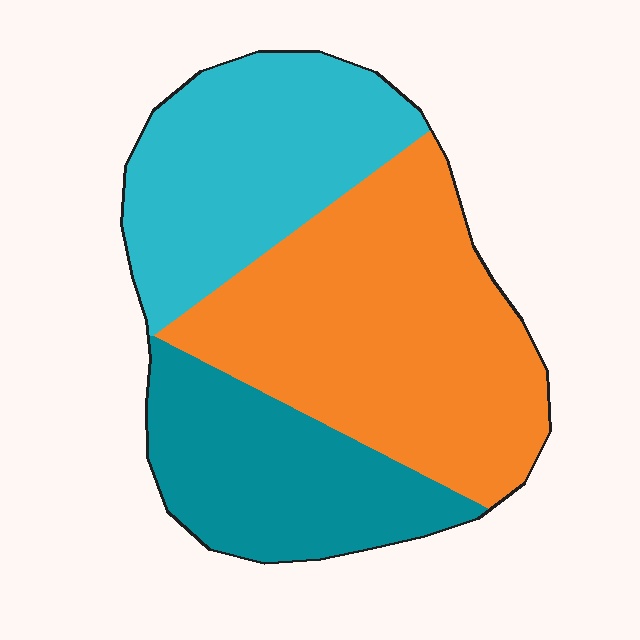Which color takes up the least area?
Teal, at roughly 25%.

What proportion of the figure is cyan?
Cyan covers 30% of the figure.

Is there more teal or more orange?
Orange.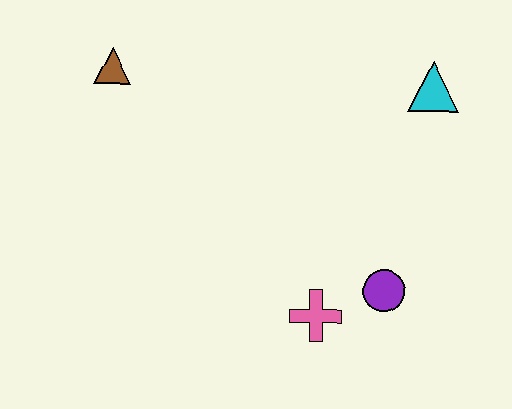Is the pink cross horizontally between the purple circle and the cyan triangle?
No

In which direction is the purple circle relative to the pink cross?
The purple circle is to the right of the pink cross.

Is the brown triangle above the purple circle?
Yes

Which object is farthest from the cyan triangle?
The brown triangle is farthest from the cyan triangle.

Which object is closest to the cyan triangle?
The purple circle is closest to the cyan triangle.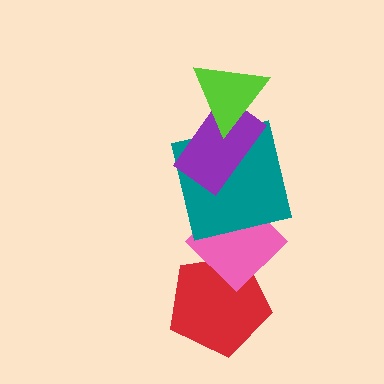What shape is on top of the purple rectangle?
The lime triangle is on top of the purple rectangle.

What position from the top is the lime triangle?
The lime triangle is 1st from the top.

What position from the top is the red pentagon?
The red pentagon is 5th from the top.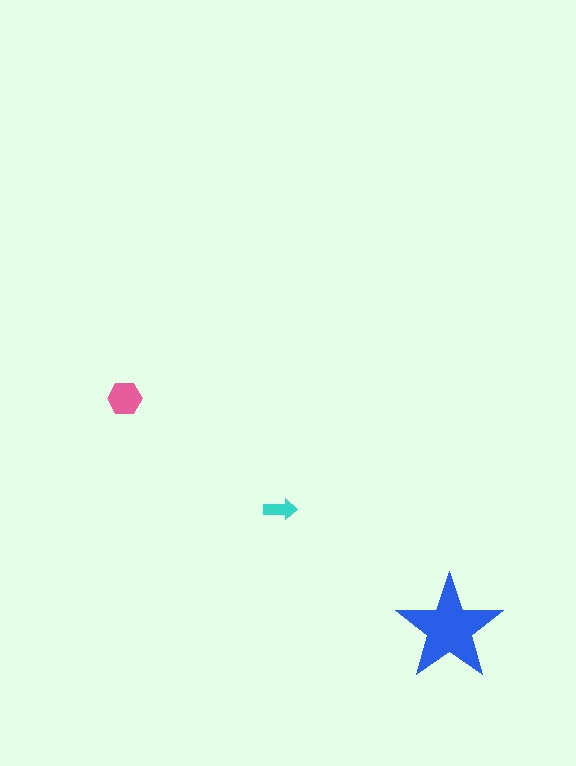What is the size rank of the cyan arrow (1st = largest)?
3rd.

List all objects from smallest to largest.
The cyan arrow, the pink hexagon, the blue star.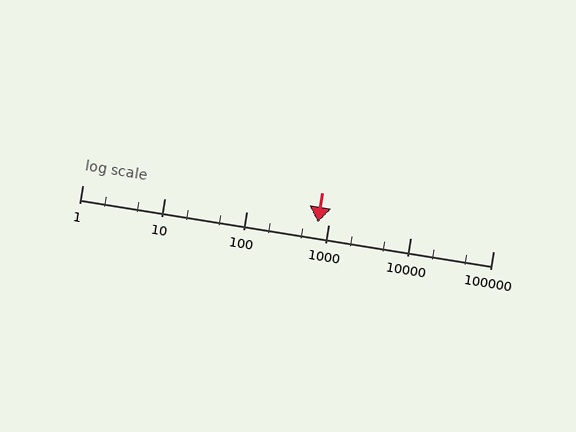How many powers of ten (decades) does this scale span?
The scale spans 5 decades, from 1 to 100000.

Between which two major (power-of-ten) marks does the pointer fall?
The pointer is between 100 and 1000.